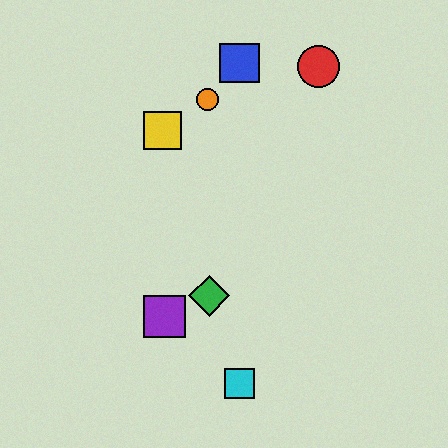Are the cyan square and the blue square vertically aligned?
Yes, both are at x≈239.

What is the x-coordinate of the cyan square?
The cyan square is at x≈239.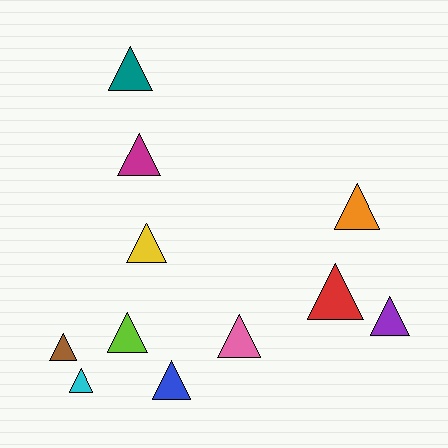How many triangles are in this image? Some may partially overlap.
There are 11 triangles.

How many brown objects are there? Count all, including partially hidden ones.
There is 1 brown object.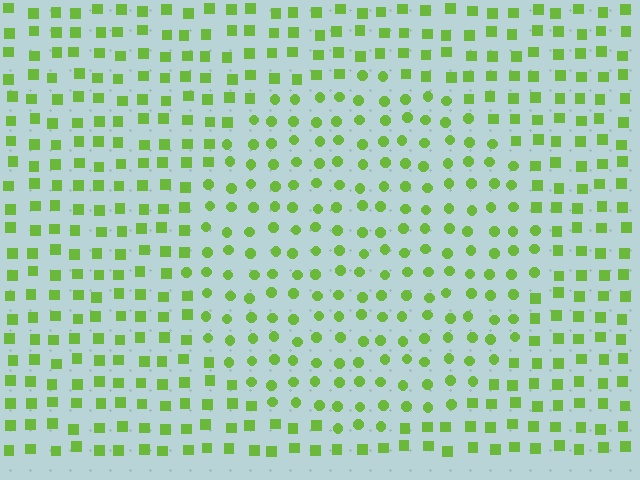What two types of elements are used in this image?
The image uses circles inside the circle region and squares outside it.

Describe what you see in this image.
The image is filled with small lime elements arranged in a uniform grid. A circle-shaped region contains circles, while the surrounding area contains squares. The boundary is defined purely by the change in element shape.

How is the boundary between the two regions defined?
The boundary is defined by a change in element shape: circles inside vs. squares outside. All elements share the same color and spacing.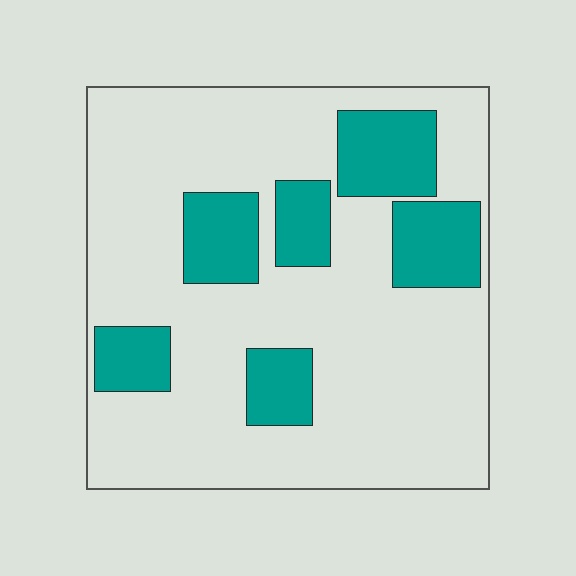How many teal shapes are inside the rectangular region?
6.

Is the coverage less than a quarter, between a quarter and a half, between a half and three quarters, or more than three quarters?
Less than a quarter.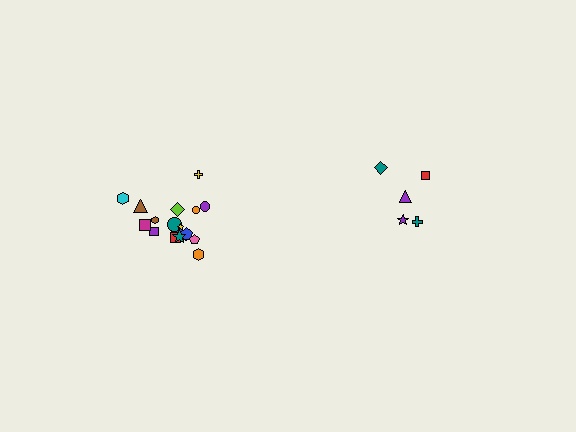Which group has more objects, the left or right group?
The left group.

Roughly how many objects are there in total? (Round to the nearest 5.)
Roughly 25 objects in total.